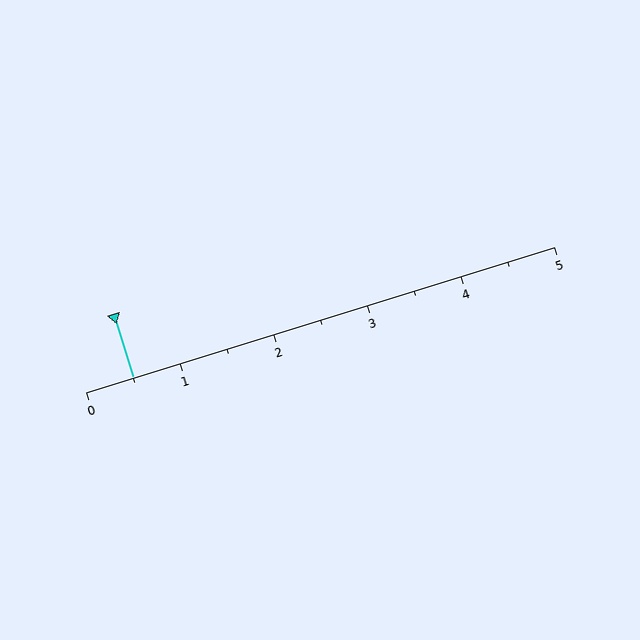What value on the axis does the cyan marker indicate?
The marker indicates approximately 0.5.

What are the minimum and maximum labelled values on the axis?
The axis runs from 0 to 5.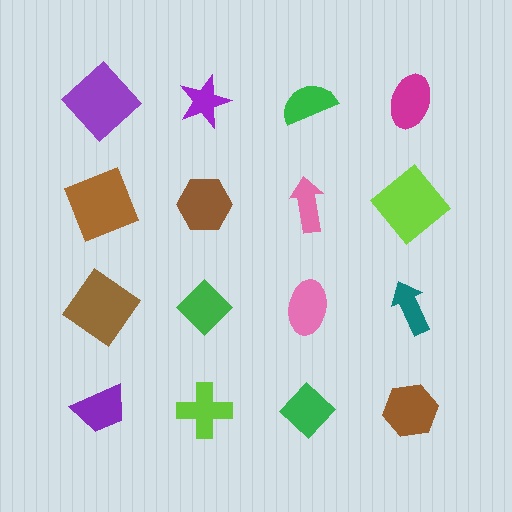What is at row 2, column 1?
A brown square.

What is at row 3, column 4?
A teal arrow.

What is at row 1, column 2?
A purple star.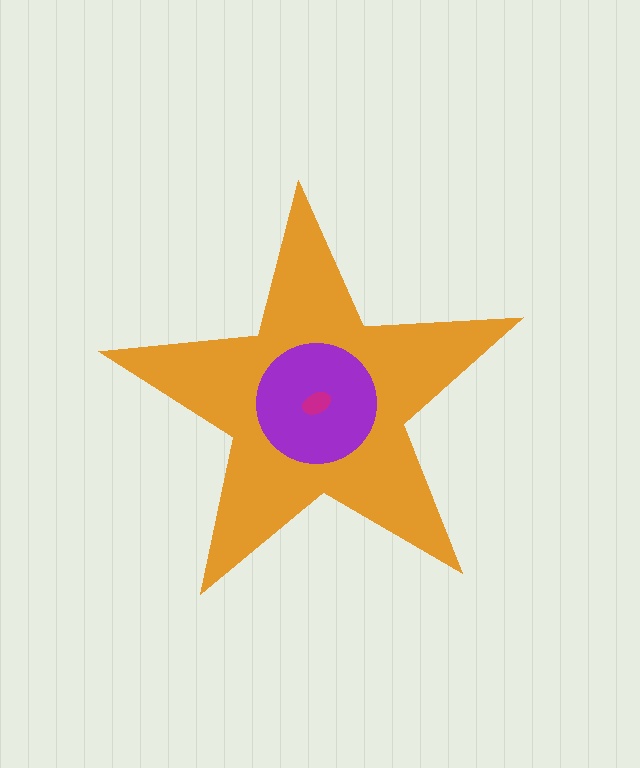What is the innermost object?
The magenta ellipse.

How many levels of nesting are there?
3.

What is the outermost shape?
The orange star.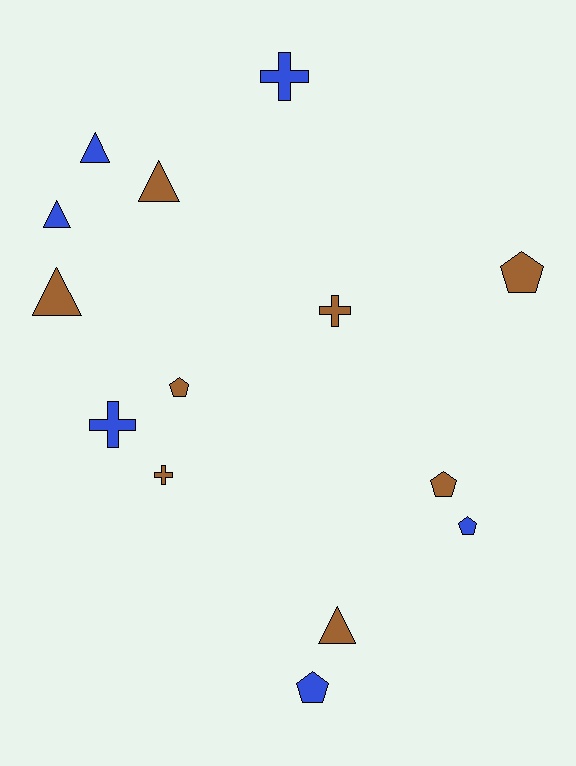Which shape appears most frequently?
Triangle, with 5 objects.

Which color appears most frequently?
Brown, with 8 objects.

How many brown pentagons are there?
There are 3 brown pentagons.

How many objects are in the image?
There are 14 objects.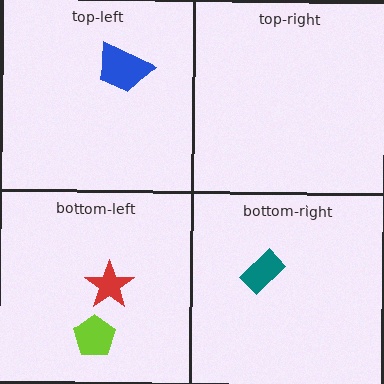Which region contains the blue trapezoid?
The top-left region.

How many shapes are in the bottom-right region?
1.